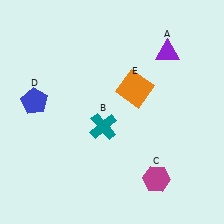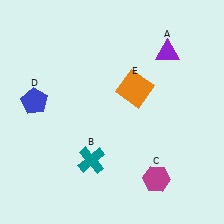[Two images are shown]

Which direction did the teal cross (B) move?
The teal cross (B) moved down.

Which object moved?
The teal cross (B) moved down.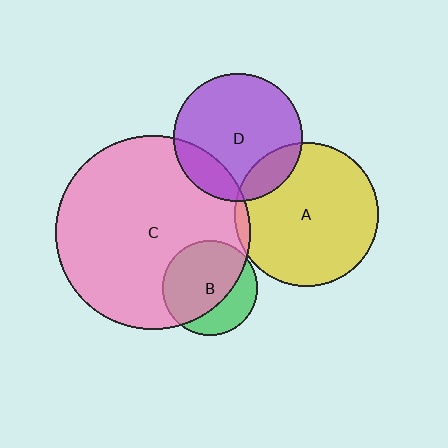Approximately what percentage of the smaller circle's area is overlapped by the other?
Approximately 5%.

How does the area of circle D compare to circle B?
Approximately 1.8 times.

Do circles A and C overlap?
Yes.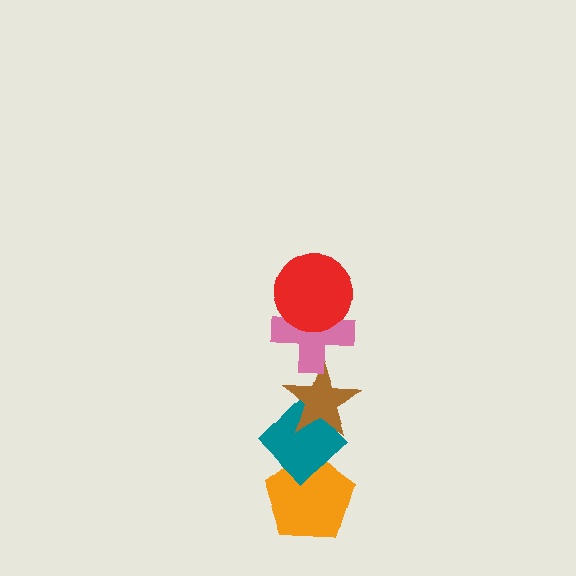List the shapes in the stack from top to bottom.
From top to bottom: the red circle, the pink cross, the brown star, the teal diamond, the orange pentagon.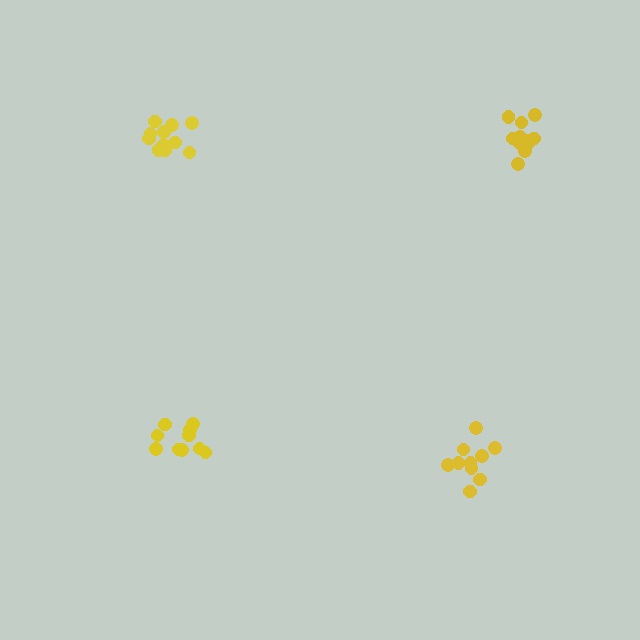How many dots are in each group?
Group 1: 10 dots, Group 2: 12 dots, Group 3: 10 dots, Group 4: 11 dots (43 total).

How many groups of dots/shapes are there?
There are 4 groups.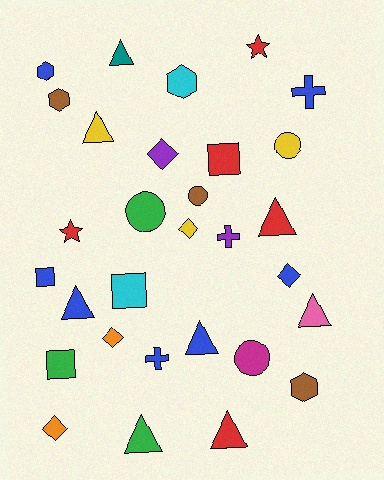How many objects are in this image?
There are 30 objects.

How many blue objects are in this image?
There are 7 blue objects.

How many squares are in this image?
There are 4 squares.